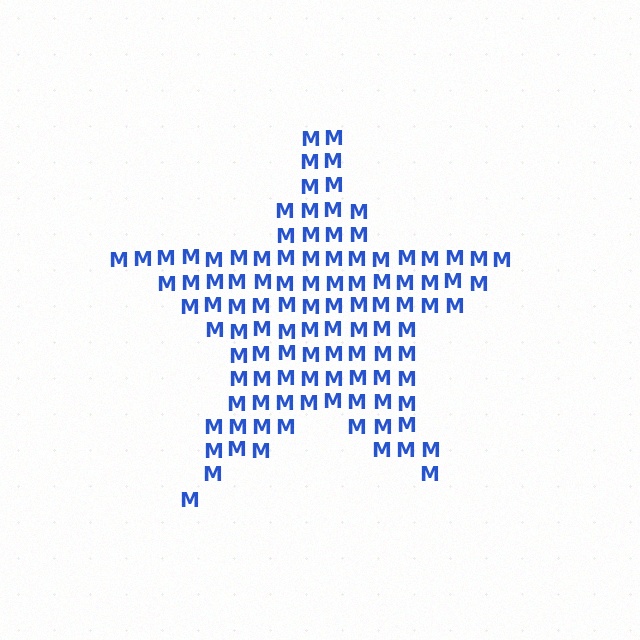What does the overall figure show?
The overall figure shows a star.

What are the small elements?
The small elements are letter M's.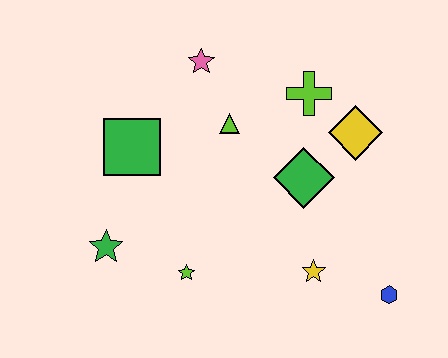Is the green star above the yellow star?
Yes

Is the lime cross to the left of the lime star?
No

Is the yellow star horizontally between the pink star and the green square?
No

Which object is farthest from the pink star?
The blue hexagon is farthest from the pink star.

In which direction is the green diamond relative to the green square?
The green diamond is to the right of the green square.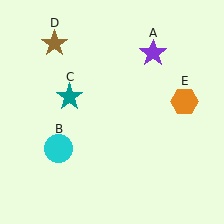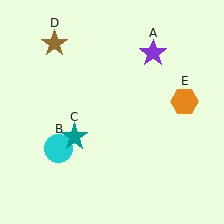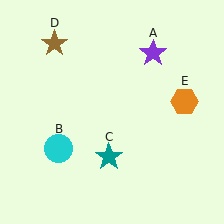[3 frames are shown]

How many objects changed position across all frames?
1 object changed position: teal star (object C).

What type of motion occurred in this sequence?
The teal star (object C) rotated counterclockwise around the center of the scene.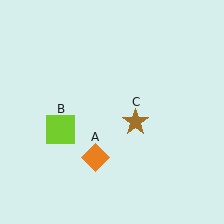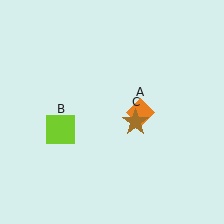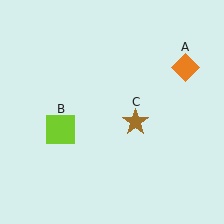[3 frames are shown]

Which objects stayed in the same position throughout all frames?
Lime square (object B) and brown star (object C) remained stationary.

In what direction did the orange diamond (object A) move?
The orange diamond (object A) moved up and to the right.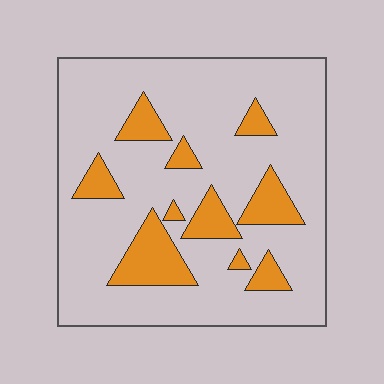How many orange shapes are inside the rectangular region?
10.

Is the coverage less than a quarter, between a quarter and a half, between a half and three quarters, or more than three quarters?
Less than a quarter.